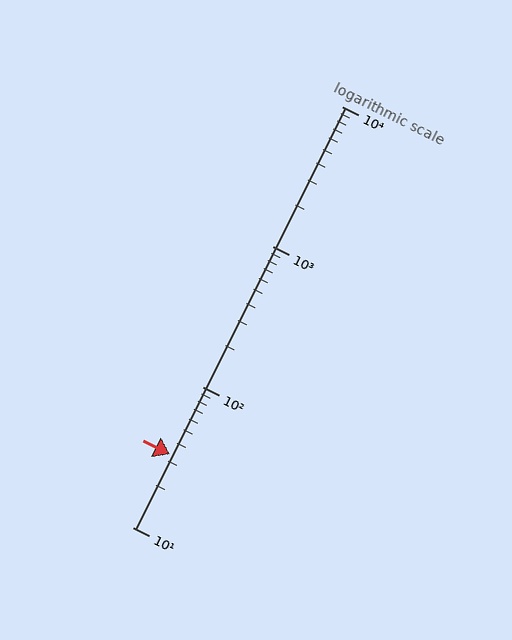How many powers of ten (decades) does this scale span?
The scale spans 3 decades, from 10 to 10000.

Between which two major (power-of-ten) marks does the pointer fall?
The pointer is between 10 and 100.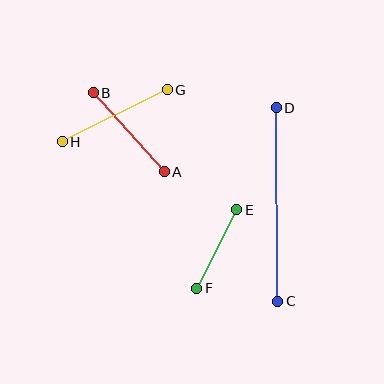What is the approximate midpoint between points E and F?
The midpoint is at approximately (217, 249) pixels.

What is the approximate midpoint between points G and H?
The midpoint is at approximately (115, 116) pixels.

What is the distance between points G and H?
The distance is approximately 117 pixels.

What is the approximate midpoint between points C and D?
The midpoint is at approximately (277, 205) pixels.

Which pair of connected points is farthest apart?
Points C and D are farthest apart.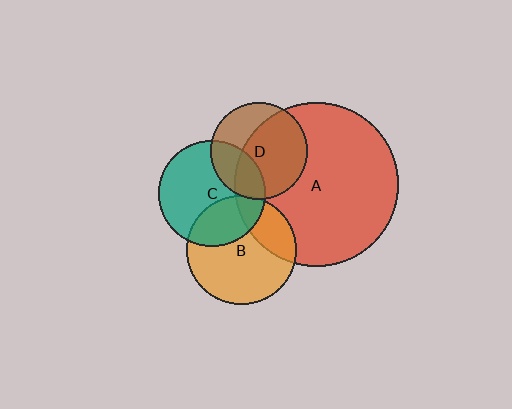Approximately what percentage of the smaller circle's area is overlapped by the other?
Approximately 30%.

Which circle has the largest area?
Circle A (red).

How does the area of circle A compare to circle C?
Approximately 2.4 times.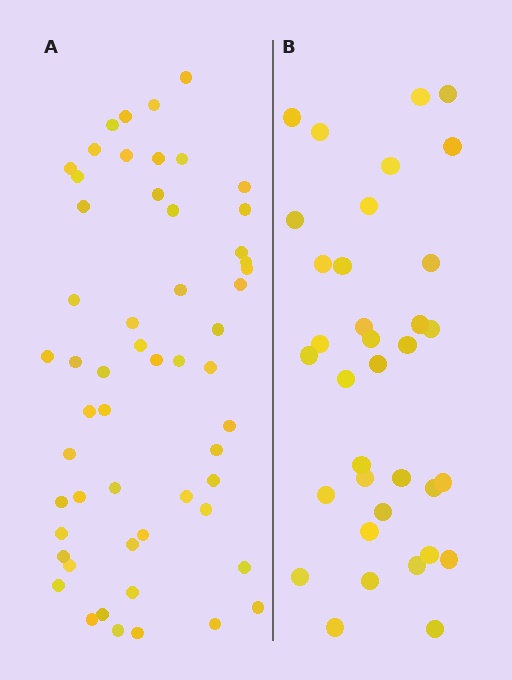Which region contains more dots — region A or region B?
Region A (the left region) has more dots.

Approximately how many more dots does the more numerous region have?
Region A has approximately 20 more dots than region B.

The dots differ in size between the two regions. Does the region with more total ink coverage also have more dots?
No. Region B has more total ink coverage because its dots are larger, but region A actually contains more individual dots. Total area can be misleading — the number of items is what matters here.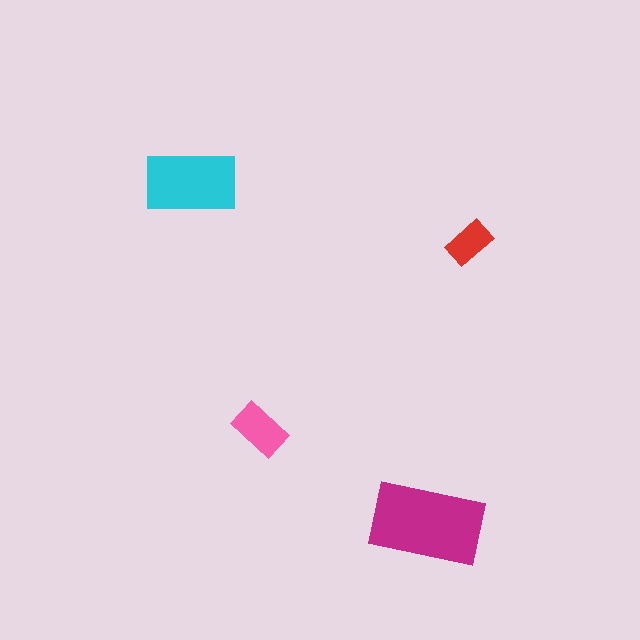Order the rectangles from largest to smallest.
the magenta one, the cyan one, the pink one, the red one.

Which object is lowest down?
The magenta rectangle is bottommost.